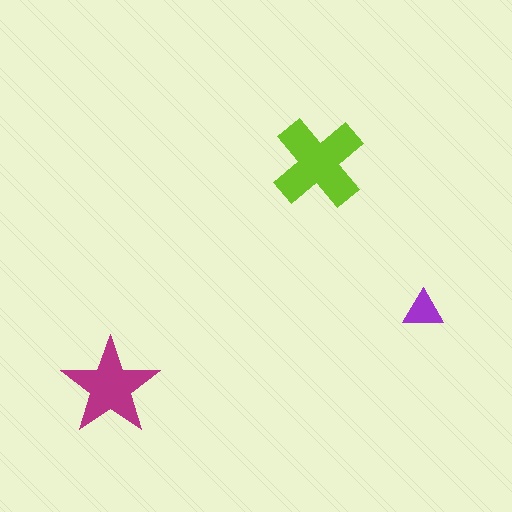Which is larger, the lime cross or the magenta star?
The lime cross.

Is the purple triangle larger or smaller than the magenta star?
Smaller.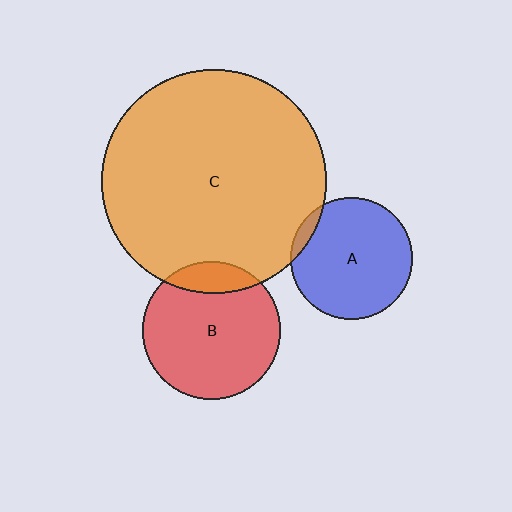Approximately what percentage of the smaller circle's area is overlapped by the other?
Approximately 15%.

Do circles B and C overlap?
Yes.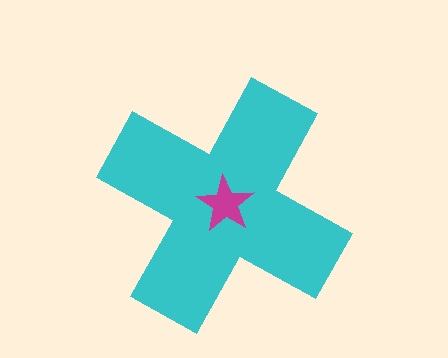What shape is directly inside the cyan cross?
The magenta star.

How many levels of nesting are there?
2.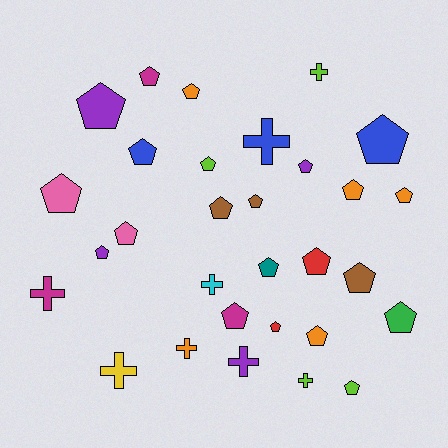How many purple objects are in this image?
There are 4 purple objects.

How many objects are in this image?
There are 30 objects.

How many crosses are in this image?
There are 8 crosses.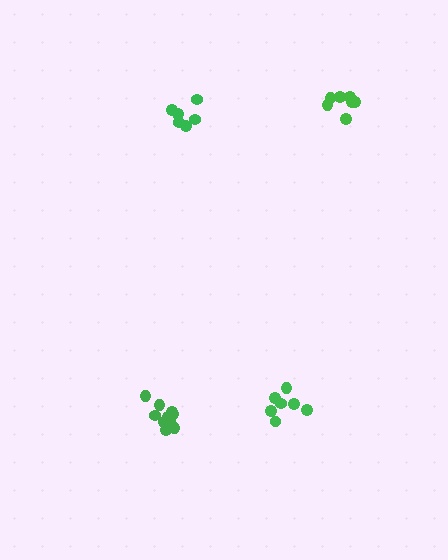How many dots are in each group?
Group 1: 7 dots, Group 2: 7 dots, Group 3: 6 dots, Group 4: 10 dots (30 total).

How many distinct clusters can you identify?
There are 4 distinct clusters.